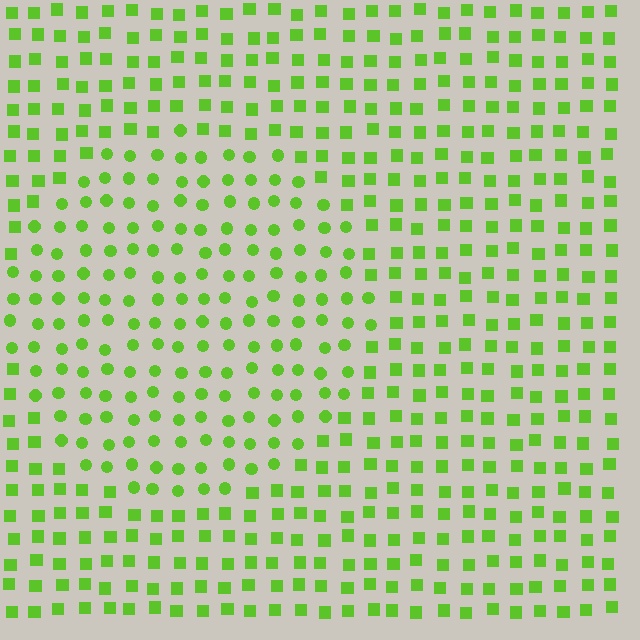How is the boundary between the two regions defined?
The boundary is defined by a change in element shape: circles inside vs. squares outside. All elements share the same color and spacing.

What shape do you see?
I see a circle.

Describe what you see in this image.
The image is filled with small lime elements arranged in a uniform grid. A circle-shaped region contains circles, while the surrounding area contains squares. The boundary is defined purely by the change in element shape.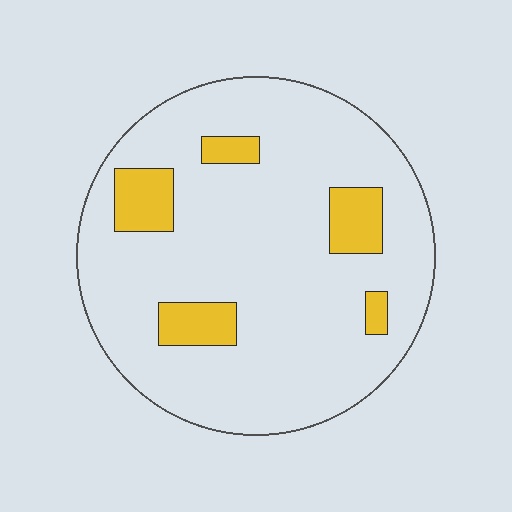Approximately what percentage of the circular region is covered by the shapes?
Approximately 15%.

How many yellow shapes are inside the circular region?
5.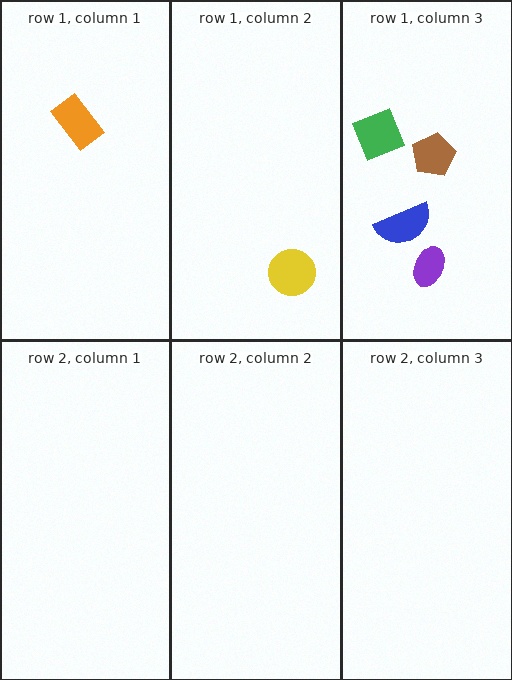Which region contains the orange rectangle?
The row 1, column 1 region.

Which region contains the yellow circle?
The row 1, column 2 region.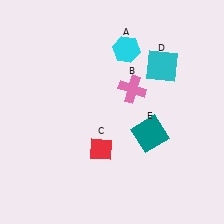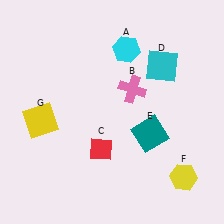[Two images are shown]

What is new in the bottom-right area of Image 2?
A yellow hexagon (F) was added in the bottom-right area of Image 2.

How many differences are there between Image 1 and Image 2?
There are 2 differences between the two images.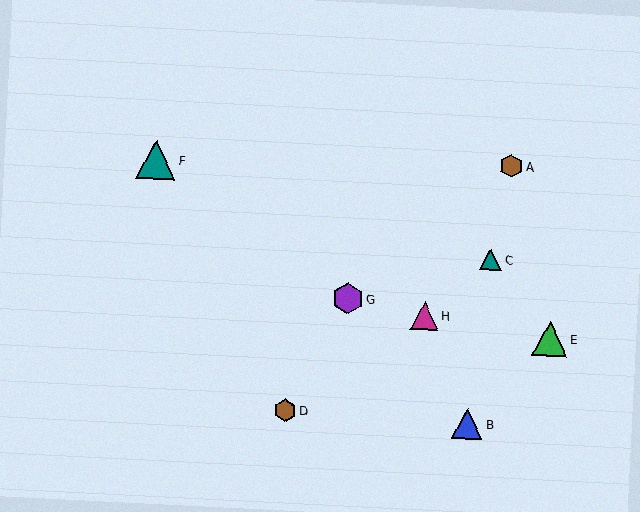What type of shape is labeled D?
Shape D is a brown hexagon.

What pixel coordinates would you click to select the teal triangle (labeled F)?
Click at (156, 159) to select the teal triangle F.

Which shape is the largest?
The teal triangle (labeled F) is the largest.